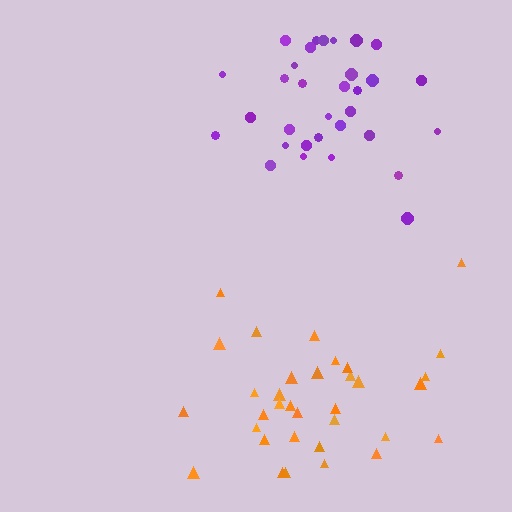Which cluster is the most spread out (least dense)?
Orange.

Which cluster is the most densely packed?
Purple.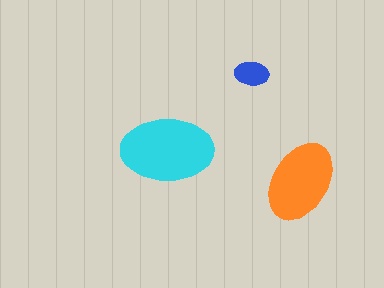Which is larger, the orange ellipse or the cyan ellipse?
The cyan one.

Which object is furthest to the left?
The cyan ellipse is leftmost.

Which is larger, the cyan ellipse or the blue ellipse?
The cyan one.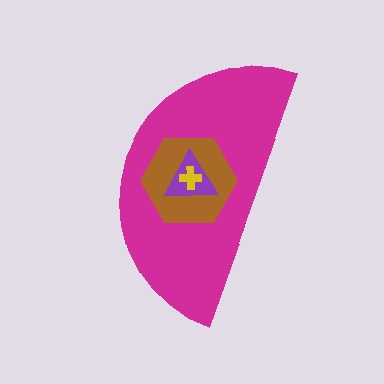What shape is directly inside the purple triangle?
The yellow cross.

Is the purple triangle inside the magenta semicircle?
Yes.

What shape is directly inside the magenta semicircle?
The brown hexagon.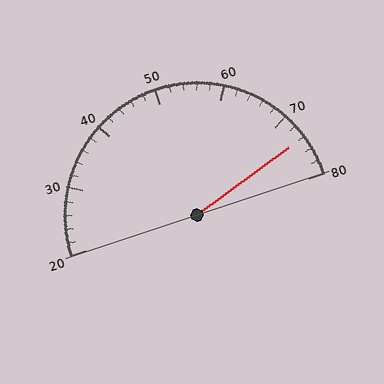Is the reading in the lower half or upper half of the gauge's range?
The reading is in the upper half of the range (20 to 80).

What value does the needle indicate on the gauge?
The needle indicates approximately 74.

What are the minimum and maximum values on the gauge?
The gauge ranges from 20 to 80.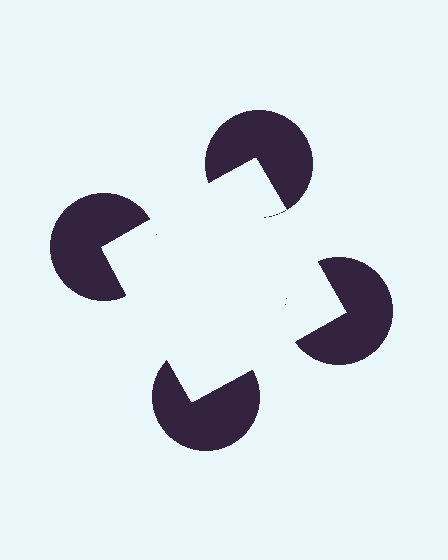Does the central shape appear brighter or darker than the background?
It typically appears slightly brighter than the background, even though no actual brightness change is drawn.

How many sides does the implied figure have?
4 sides.